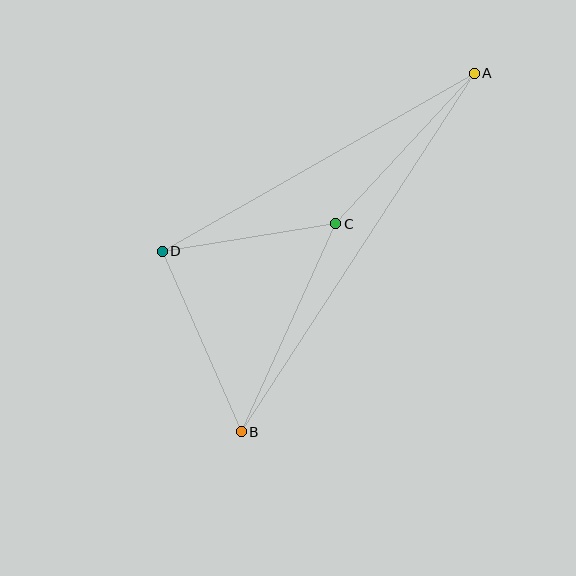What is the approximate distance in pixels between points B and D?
The distance between B and D is approximately 197 pixels.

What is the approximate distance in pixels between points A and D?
The distance between A and D is approximately 359 pixels.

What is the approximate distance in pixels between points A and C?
The distance between A and C is approximately 205 pixels.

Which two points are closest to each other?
Points C and D are closest to each other.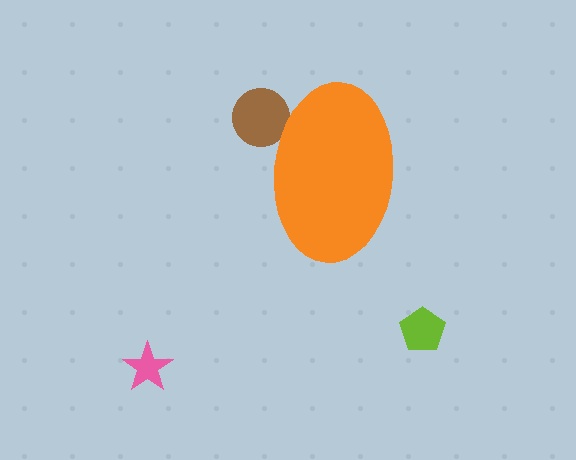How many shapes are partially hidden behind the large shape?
1 shape is partially hidden.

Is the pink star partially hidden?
No, the pink star is fully visible.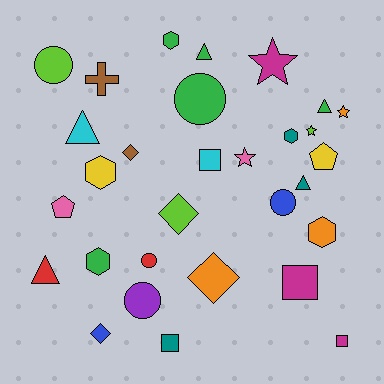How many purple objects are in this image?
There is 1 purple object.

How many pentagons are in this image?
There are 2 pentagons.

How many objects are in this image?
There are 30 objects.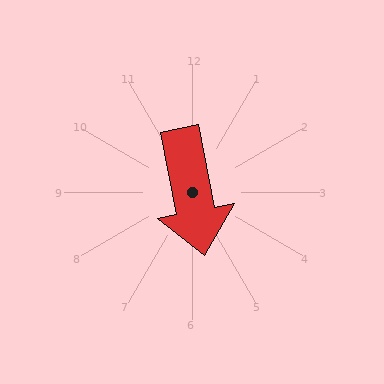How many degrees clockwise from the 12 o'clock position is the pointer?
Approximately 169 degrees.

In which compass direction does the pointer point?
South.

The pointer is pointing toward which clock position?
Roughly 6 o'clock.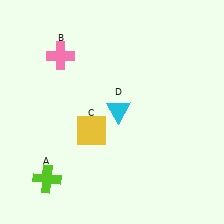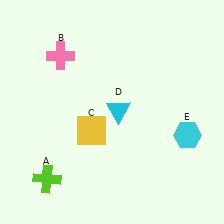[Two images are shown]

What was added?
A cyan hexagon (E) was added in Image 2.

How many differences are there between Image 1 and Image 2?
There is 1 difference between the two images.